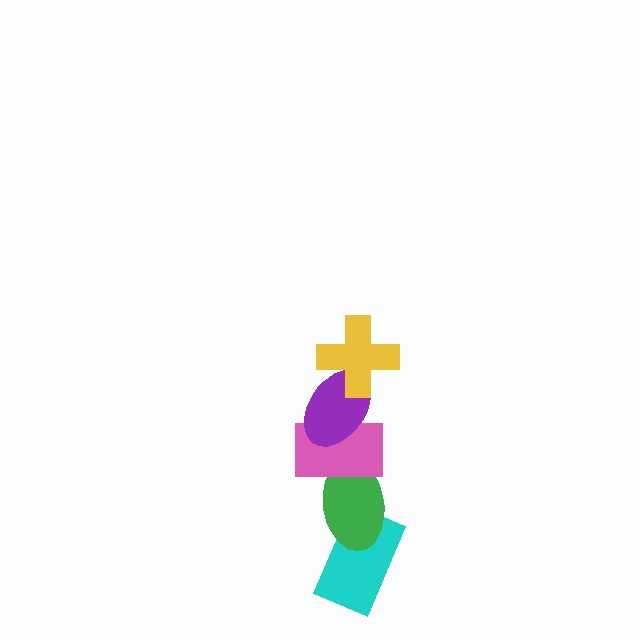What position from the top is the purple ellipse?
The purple ellipse is 2nd from the top.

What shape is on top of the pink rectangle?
The purple ellipse is on top of the pink rectangle.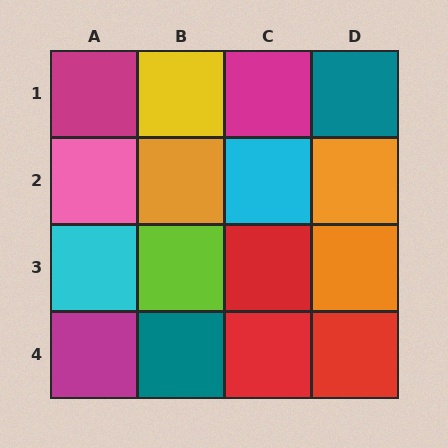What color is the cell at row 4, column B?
Teal.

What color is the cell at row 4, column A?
Magenta.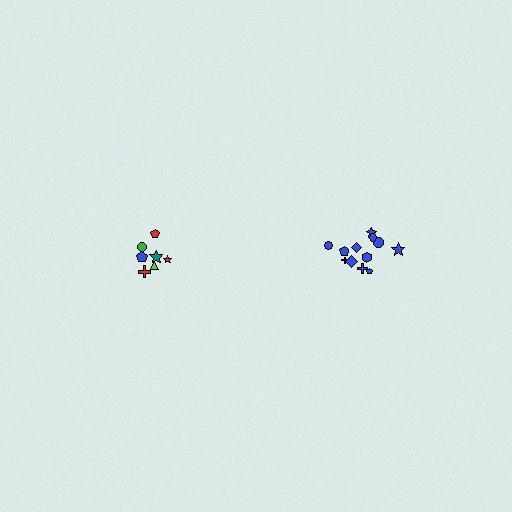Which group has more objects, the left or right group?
The right group.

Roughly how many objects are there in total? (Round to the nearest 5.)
Roughly 20 objects in total.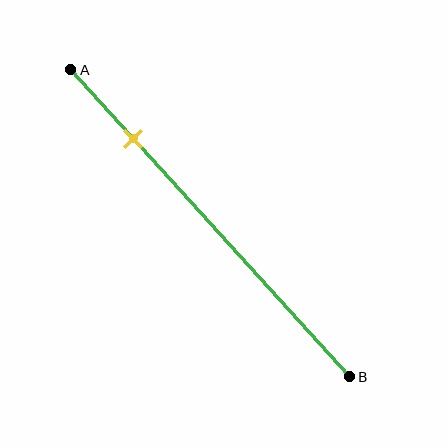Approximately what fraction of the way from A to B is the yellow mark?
The yellow mark is approximately 20% of the way from A to B.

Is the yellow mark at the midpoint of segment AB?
No, the mark is at about 20% from A, not at the 50% midpoint.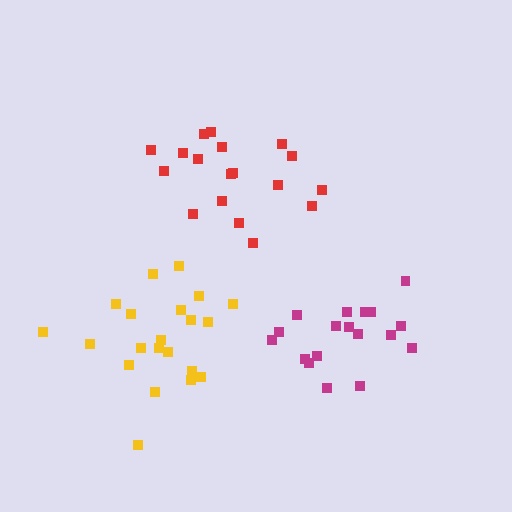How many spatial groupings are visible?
There are 3 spatial groupings.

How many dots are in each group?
Group 1: 21 dots, Group 2: 18 dots, Group 3: 18 dots (57 total).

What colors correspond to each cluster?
The clusters are colored: yellow, magenta, red.